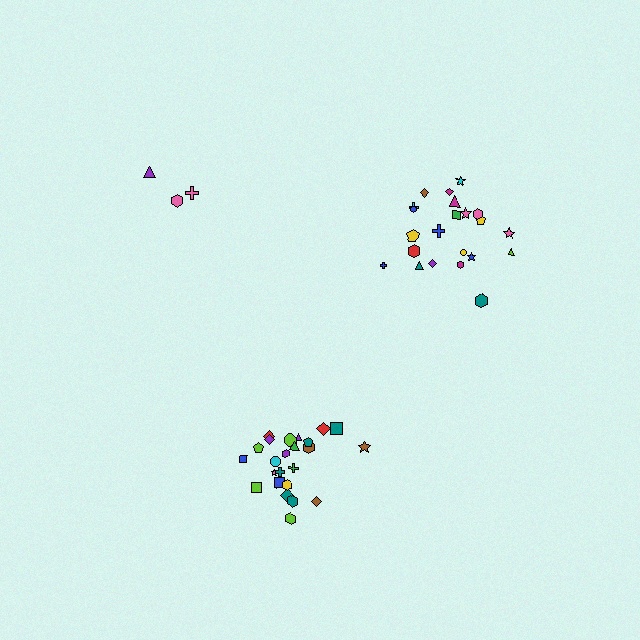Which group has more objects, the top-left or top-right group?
The top-right group.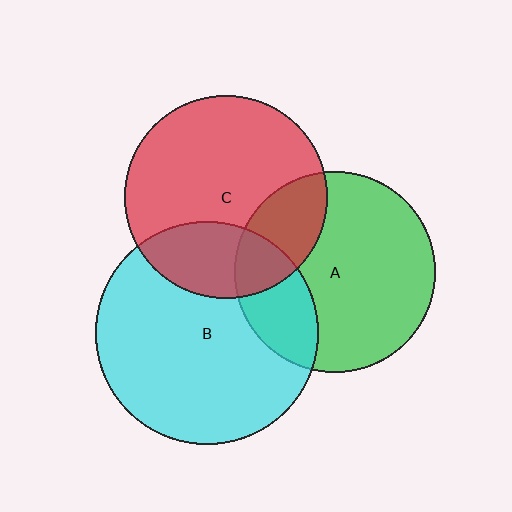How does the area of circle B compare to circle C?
Approximately 1.2 times.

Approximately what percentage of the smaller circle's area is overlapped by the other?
Approximately 25%.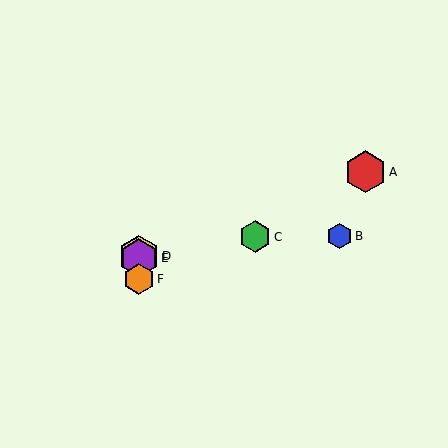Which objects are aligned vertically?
Objects D, E, F are aligned vertically.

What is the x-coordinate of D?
Object D is at x≈139.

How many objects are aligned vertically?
3 objects (D, E, F) are aligned vertically.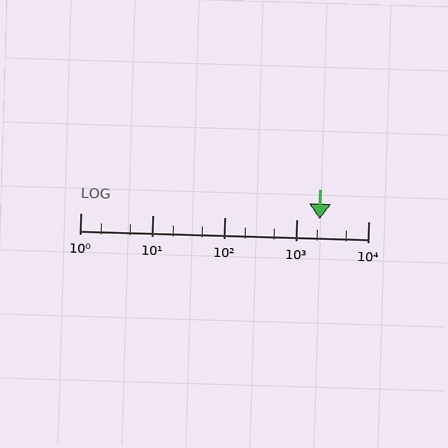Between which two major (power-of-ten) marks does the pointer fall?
The pointer is between 1000 and 10000.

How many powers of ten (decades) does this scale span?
The scale spans 4 decades, from 1 to 10000.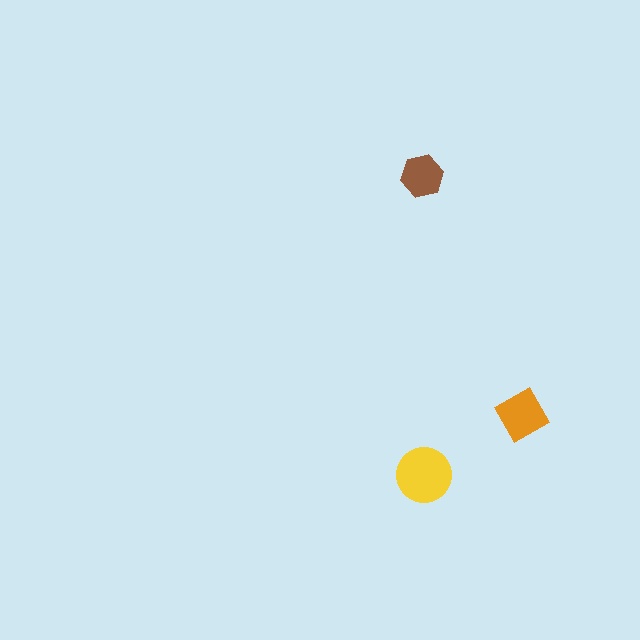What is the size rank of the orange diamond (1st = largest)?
2nd.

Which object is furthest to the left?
The brown hexagon is leftmost.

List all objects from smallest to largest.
The brown hexagon, the orange diamond, the yellow circle.